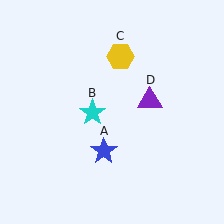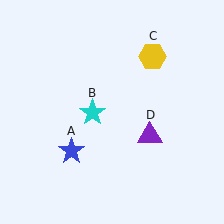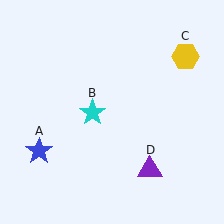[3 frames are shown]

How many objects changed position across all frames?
3 objects changed position: blue star (object A), yellow hexagon (object C), purple triangle (object D).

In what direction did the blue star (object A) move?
The blue star (object A) moved left.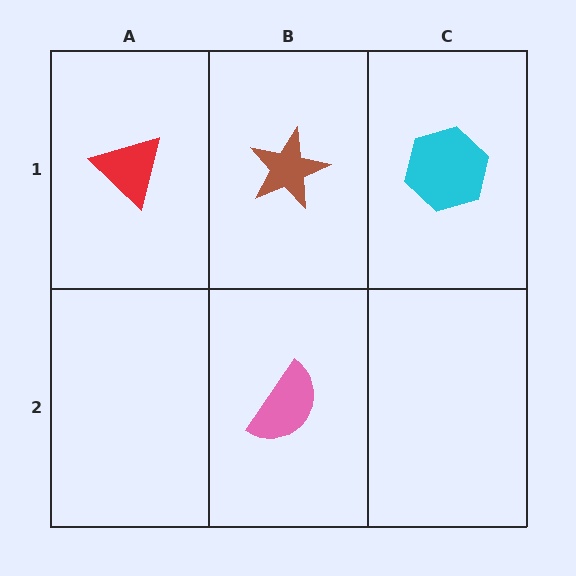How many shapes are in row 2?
1 shape.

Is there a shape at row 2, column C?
No, that cell is empty.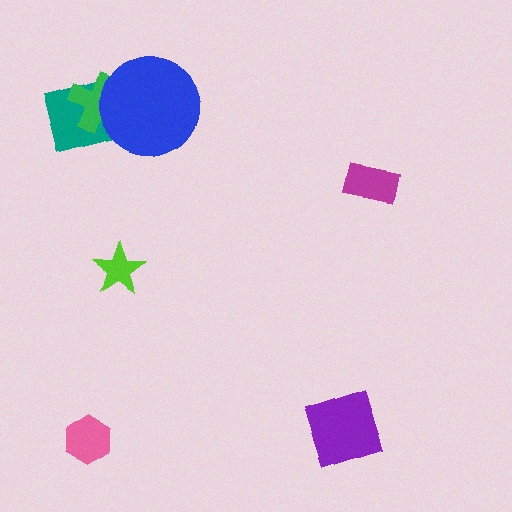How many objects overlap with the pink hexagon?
0 objects overlap with the pink hexagon.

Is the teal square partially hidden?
Yes, it is partially covered by another shape.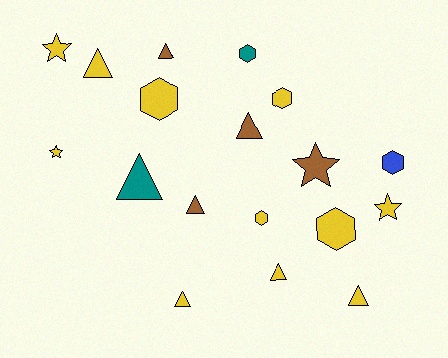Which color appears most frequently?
Yellow, with 11 objects.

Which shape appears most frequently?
Triangle, with 8 objects.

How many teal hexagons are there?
There is 1 teal hexagon.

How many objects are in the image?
There are 18 objects.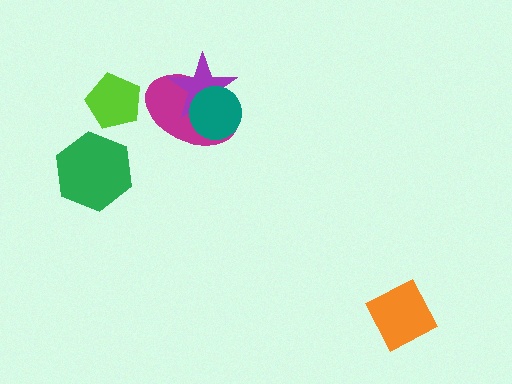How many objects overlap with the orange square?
0 objects overlap with the orange square.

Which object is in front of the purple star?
The teal circle is in front of the purple star.